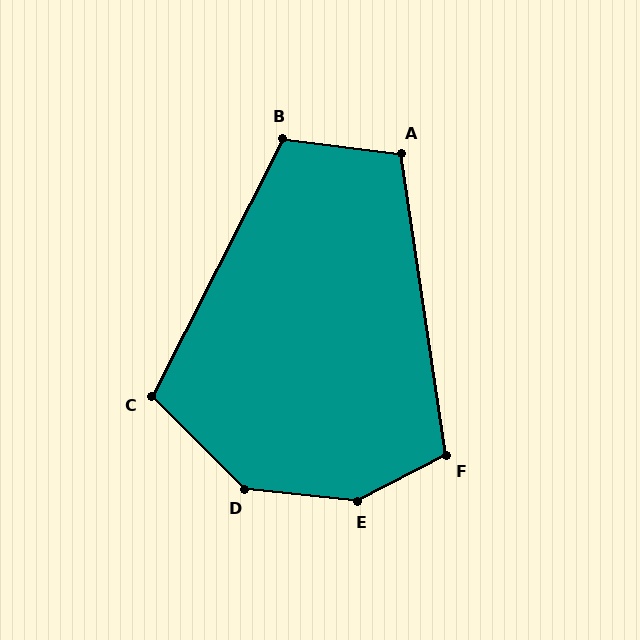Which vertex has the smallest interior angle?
A, at approximately 106 degrees.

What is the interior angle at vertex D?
Approximately 141 degrees (obtuse).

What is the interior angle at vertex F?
Approximately 109 degrees (obtuse).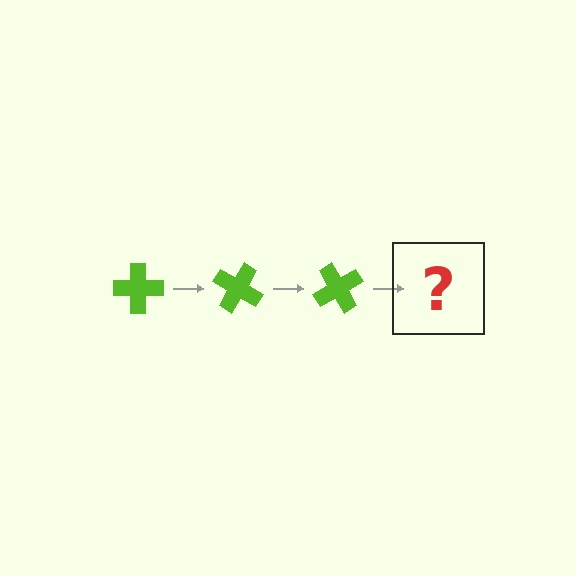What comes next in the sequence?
The next element should be a lime cross rotated 90 degrees.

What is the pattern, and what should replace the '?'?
The pattern is that the cross rotates 30 degrees each step. The '?' should be a lime cross rotated 90 degrees.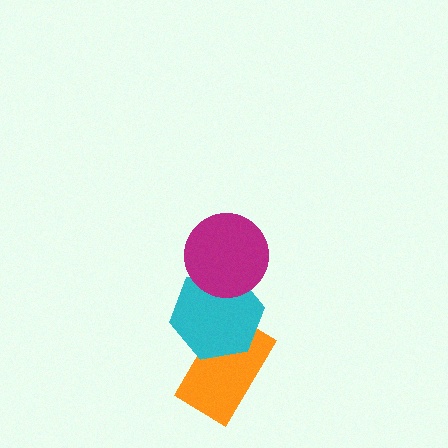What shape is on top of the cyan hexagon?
The magenta circle is on top of the cyan hexagon.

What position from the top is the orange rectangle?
The orange rectangle is 3rd from the top.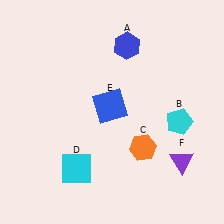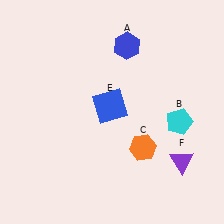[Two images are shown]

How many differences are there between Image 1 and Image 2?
There is 1 difference between the two images.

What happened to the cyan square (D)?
The cyan square (D) was removed in Image 2. It was in the bottom-left area of Image 1.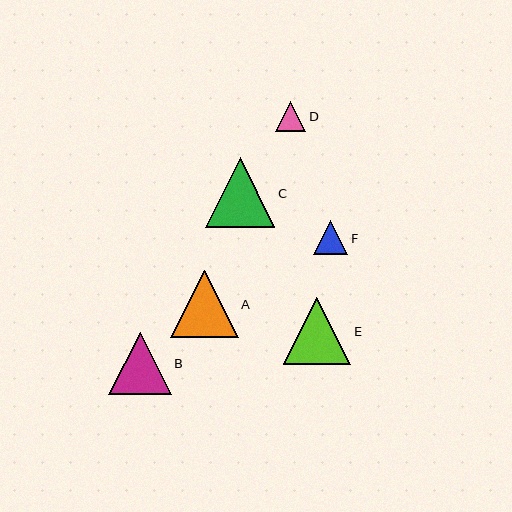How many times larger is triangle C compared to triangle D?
Triangle C is approximately 2.3 times the size of triangle D.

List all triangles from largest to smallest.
From largest to smallest: C, A, E, B, F, D.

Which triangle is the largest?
Triangle C is the largest with a size of approximately 70 pixels.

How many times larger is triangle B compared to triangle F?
Triangle B is approximately 1.8 times the size of triangle F.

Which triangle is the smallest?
Triangle D is the smallest with a size of approximately 30 pixels.